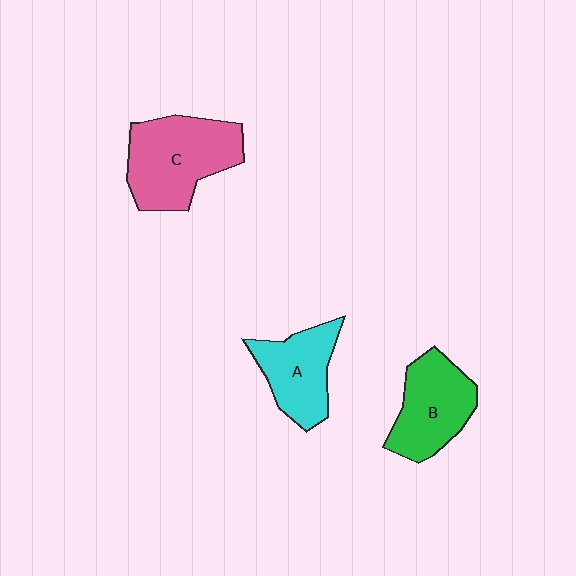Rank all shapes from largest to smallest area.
From largest to smallest: C (pink), B (green), A (cyan).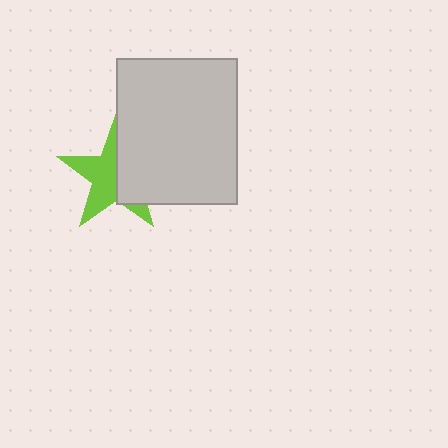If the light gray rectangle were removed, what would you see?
You would see the complete lime star.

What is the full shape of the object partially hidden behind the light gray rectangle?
The partially hidden object is a lime star.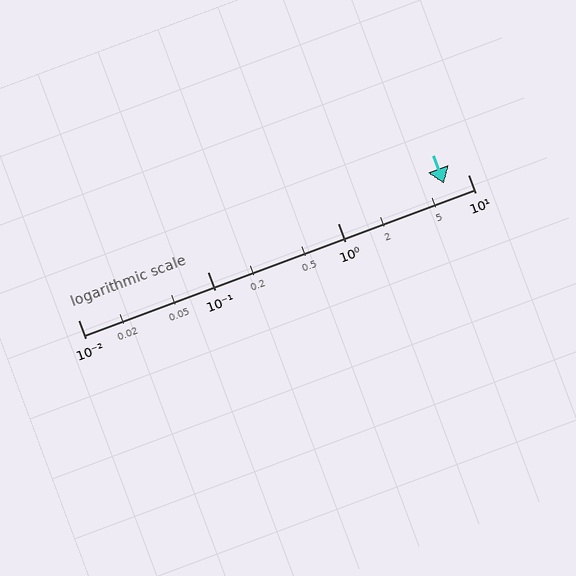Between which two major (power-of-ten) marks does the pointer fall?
The pointer is between 1 and 10.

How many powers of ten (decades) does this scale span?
The scale spans 3 decades, from 0.01 to 10.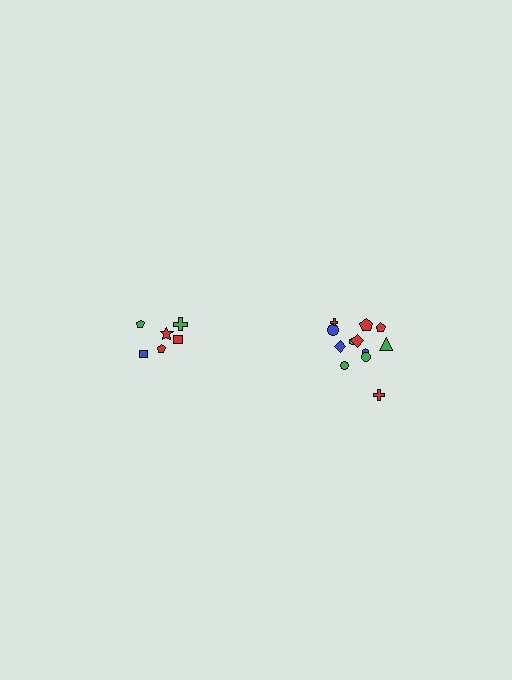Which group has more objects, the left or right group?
The right group.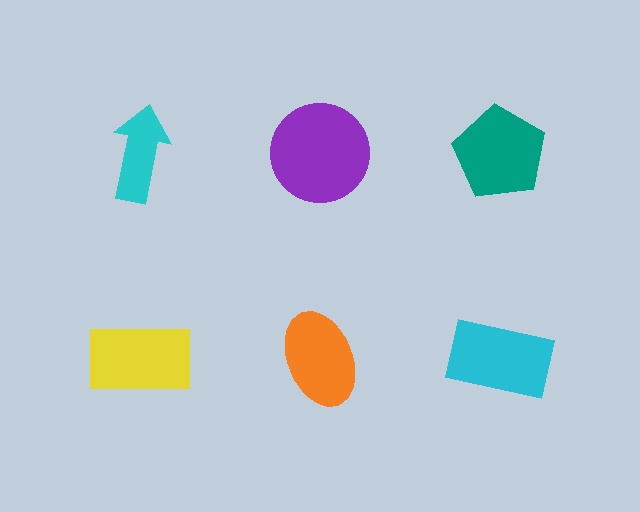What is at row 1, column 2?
A purple circle.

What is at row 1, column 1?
A cyan arrow.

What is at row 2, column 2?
An orange ellipse.